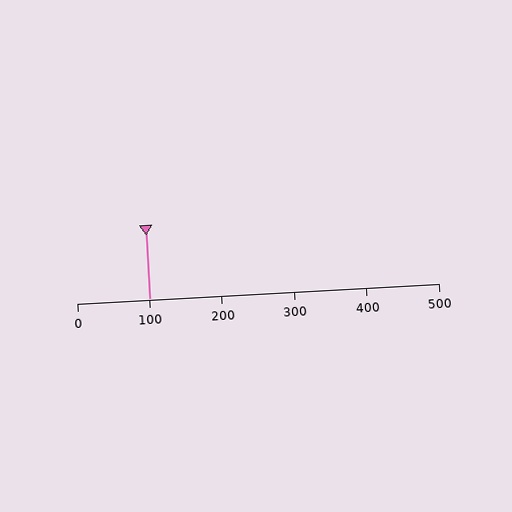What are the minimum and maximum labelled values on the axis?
The axis runs from 0 to 500.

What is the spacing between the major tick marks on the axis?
The major ticks are spaced 100 apart.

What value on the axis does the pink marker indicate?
The marker indicates approximately 100.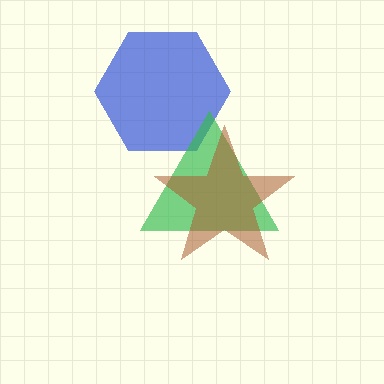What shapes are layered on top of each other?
The layered shapes are: a blue hexagon, a green triangle, a brown star.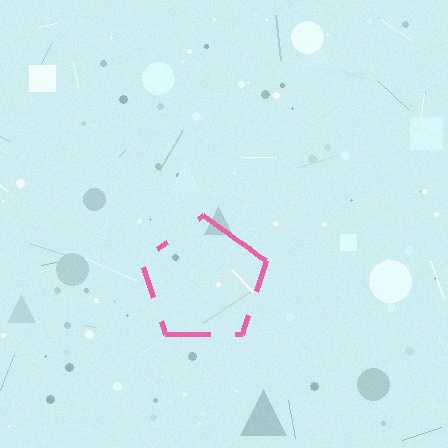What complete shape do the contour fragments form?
The contour fragments form a pentagon.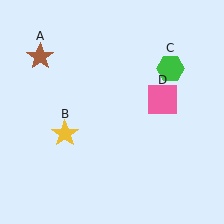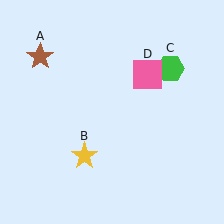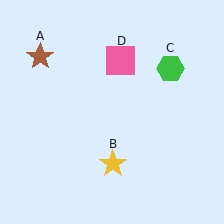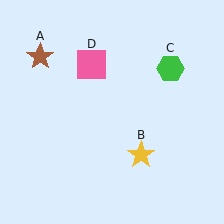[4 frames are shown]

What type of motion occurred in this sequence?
The yellow star (object B), pink square (object D) rotated counterclockwise around the center of the scene.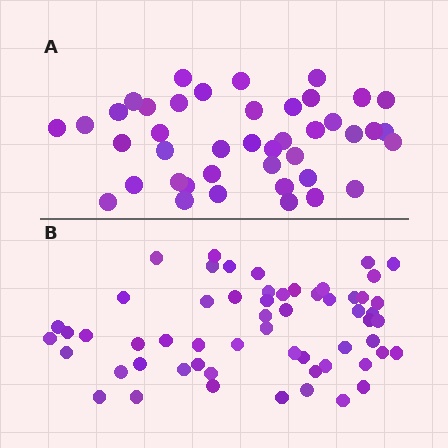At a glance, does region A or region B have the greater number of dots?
Region B (the bottom region) has more dots.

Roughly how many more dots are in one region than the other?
Region B has approximately 15 more dots than region A.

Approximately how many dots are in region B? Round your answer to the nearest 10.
About 60 dots. (The exact count is 58, which rounds to 60.)